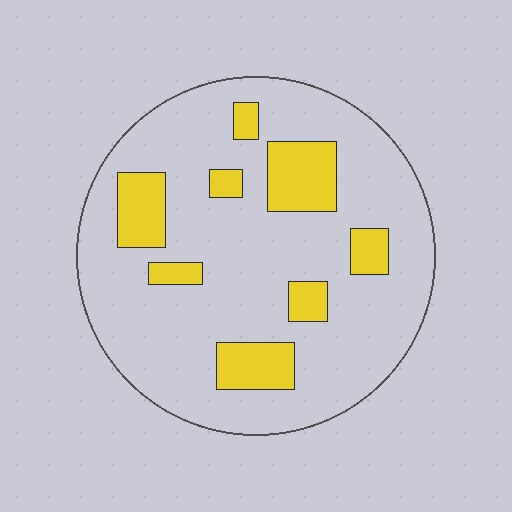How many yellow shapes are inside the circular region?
8.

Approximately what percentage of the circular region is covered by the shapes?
Approximately 20%.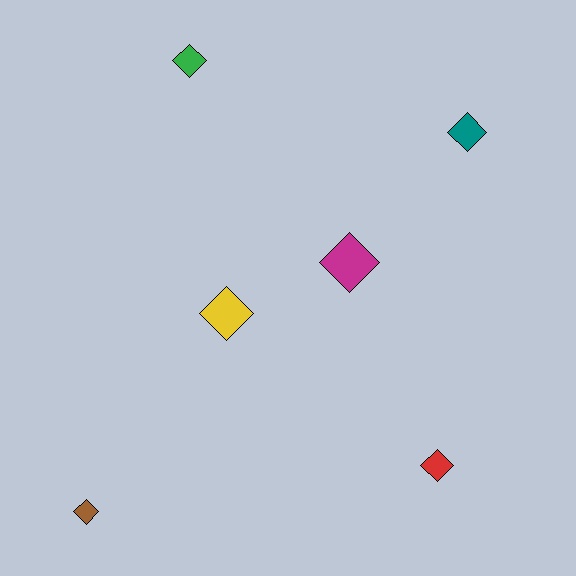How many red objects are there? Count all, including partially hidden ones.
There is 1 red object.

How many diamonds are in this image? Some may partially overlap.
There are 6 diamonds.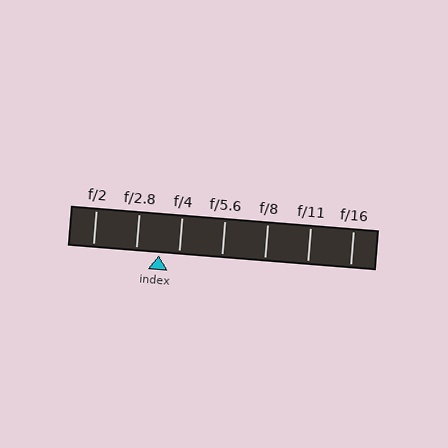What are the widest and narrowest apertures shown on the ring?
The widest aperture shown is f/2 and the narrowest is f/16.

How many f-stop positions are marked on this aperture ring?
There are 7 f-stop positions marked.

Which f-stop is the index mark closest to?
The index mark is closest to f/4.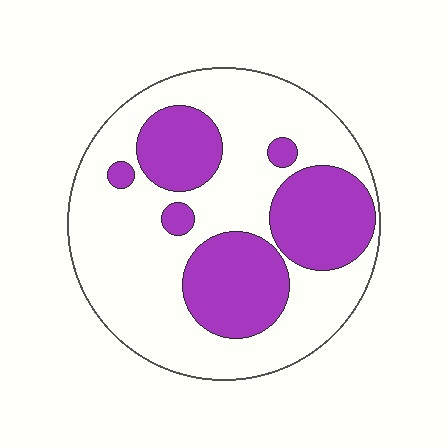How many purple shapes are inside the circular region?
6.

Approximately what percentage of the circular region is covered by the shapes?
Approximately 35%.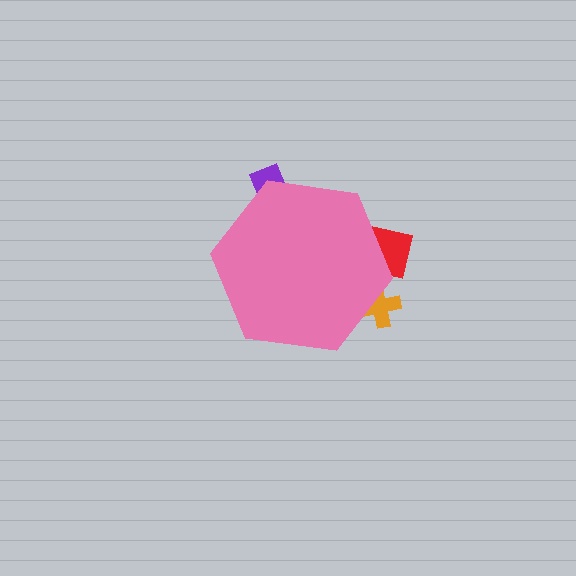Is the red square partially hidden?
Yes, the red square is partially hidden behind the pink hexagon.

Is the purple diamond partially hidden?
Yes, the purple diamond is partially hidden behind the pink hexagon.